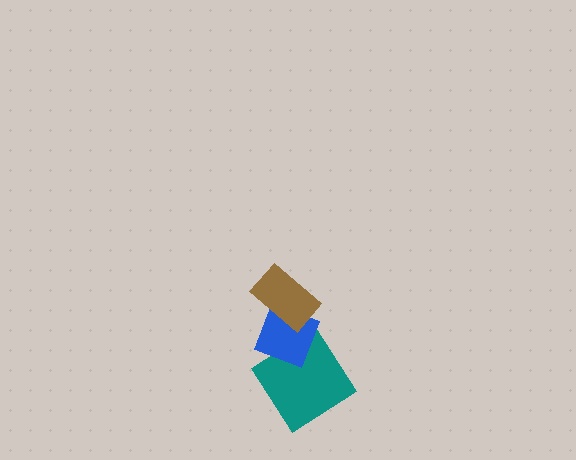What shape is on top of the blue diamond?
The brown rectangle is on top of the blue diamond.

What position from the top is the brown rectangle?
The brown rectangle is 1st from the top.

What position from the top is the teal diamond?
The teal diamond is 3rd from the top.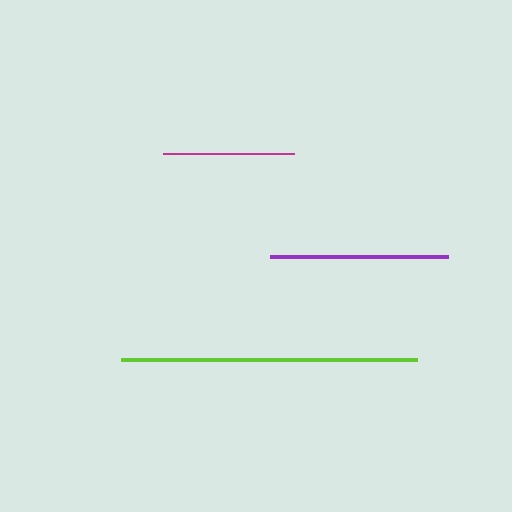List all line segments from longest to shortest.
From longest to shortest: lime, purple, magenta.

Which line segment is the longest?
The lime line is the longest at approximately 296 pixels.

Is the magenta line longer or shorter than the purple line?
The purple line is longer than the magenta line.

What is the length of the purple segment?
The purple segment is approximately 179 pixels long.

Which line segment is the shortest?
The magenta line is the shortest at approximately 132 pixels.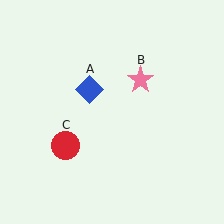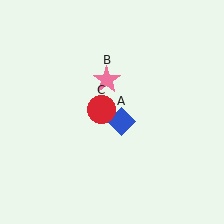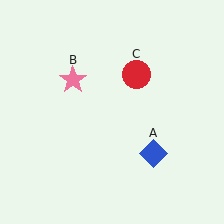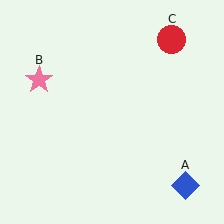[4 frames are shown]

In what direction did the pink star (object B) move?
The pink star (object B) moved left.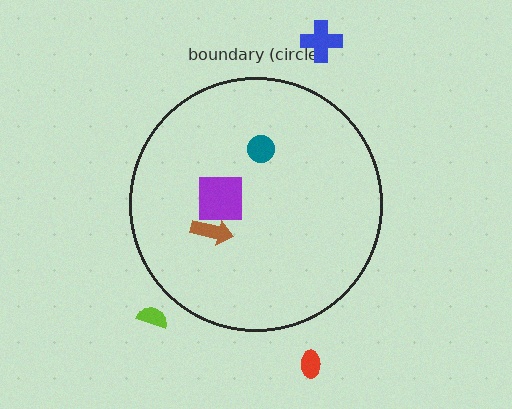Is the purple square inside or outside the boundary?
Inside.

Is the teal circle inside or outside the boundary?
Inside.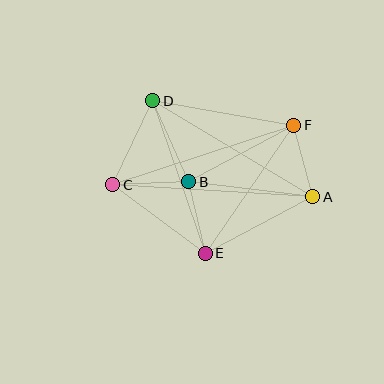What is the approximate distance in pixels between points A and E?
The distance between A and E is approximately 121 pixels.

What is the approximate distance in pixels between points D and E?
The distance between D and E is approximately 161 pixels.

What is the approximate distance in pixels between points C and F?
The distance between C and F is approximately 190 pixels.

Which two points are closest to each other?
Points B and E are closest to each other.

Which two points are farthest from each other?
Points A and C are farthest from each other.